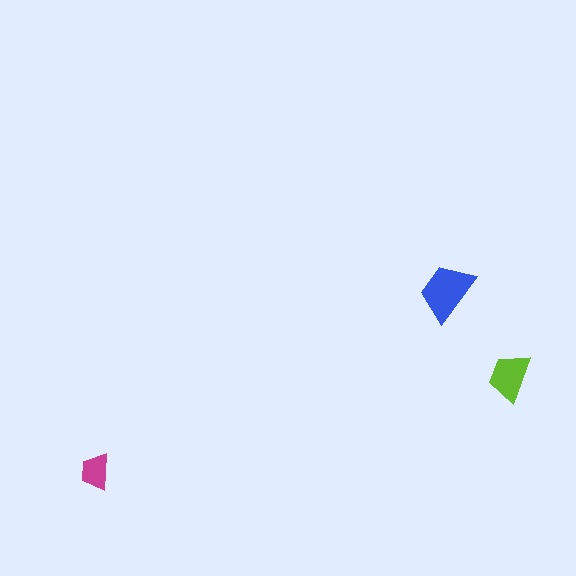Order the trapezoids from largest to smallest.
the blue one, the lime one, the magenta one.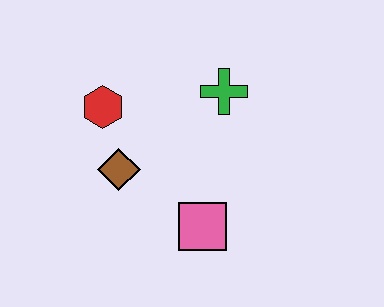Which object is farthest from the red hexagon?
The pink square is farthest from the red hexagon.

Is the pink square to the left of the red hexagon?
No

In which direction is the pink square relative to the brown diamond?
The pink square is to the right of the brown diamond.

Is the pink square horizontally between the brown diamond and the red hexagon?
No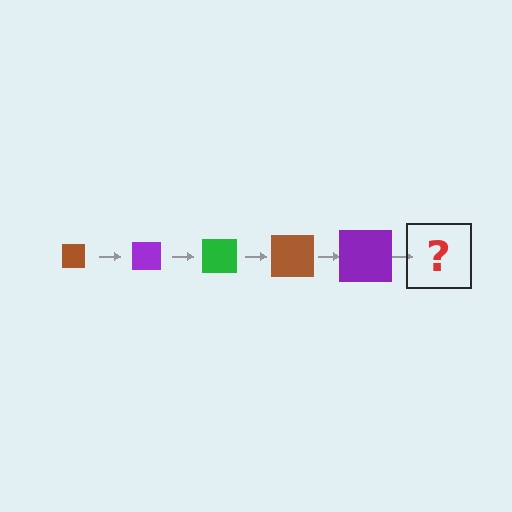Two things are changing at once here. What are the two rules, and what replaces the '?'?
The two rules are that the square grows larger each step and the color cycles through brown, purple, and green. The '?' should be a green square, larger than the previous one.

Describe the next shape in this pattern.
It should be a green square, larger than the previous one.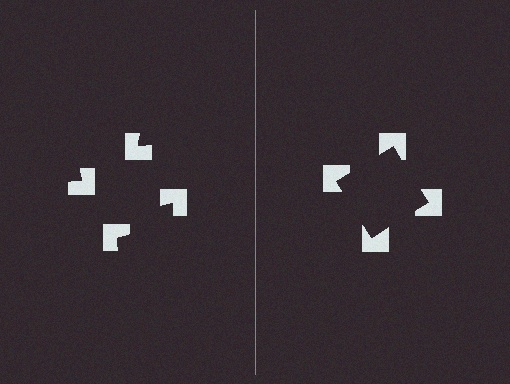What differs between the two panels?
The notched squares are positioned identically on both sides; only the wedge orientations differ. On the right they align to a square; on the left they are misaligned.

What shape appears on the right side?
An illusory square.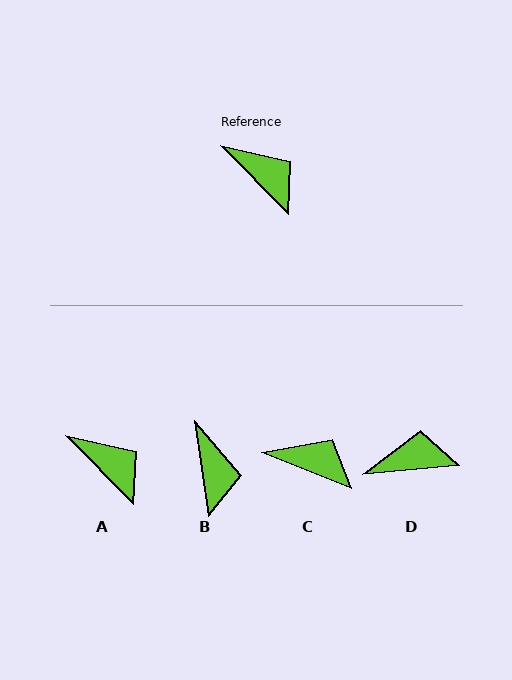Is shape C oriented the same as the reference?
No, it is off by about 24 degrees.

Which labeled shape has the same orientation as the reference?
A.